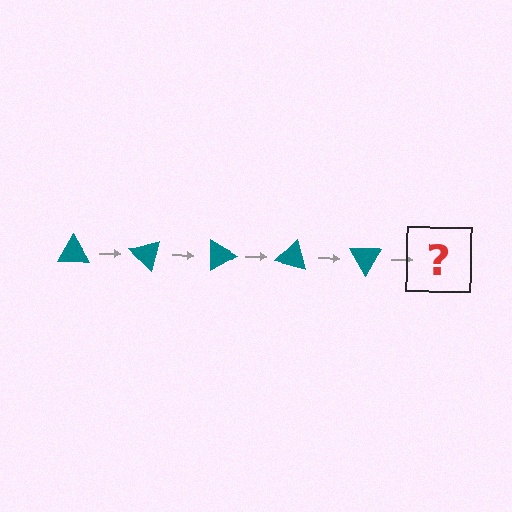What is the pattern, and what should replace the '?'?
The pattern is that the triangle rotates 45 degrees each step. The '?' should be a teal triangle rotated 225 degrees.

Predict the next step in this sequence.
The next step is a teal triangle rotated 225 degrees.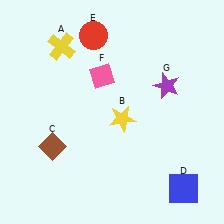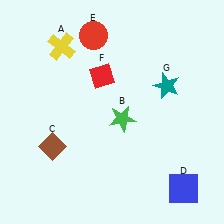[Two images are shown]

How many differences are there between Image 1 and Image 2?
There are 3 differences between the two images.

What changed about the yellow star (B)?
In Image 1, B is yellow. In Image 2, it changed to green.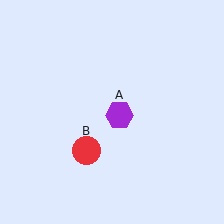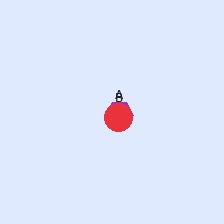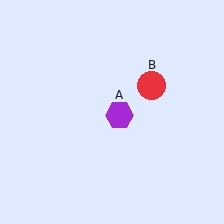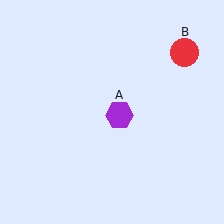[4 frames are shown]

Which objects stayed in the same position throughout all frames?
Purple hexagon (object A) remained stationary.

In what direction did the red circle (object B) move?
The red circle (object B) moved up and to the right.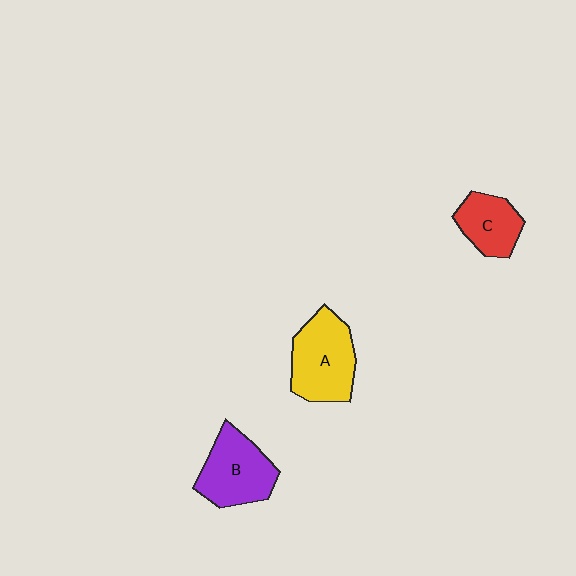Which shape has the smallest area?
Shape C (red).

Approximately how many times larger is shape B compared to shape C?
Approximately 1.4 times.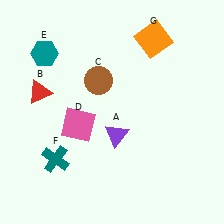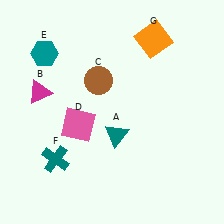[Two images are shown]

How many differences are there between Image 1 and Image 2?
There are 2 differences between the two images.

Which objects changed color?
A changed from purple to teal. B changed from red to magenta.